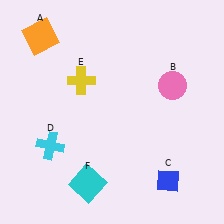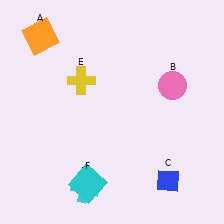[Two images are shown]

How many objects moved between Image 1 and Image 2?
1 object moved between the two images.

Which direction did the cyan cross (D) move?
The cyan cross (D) moved down.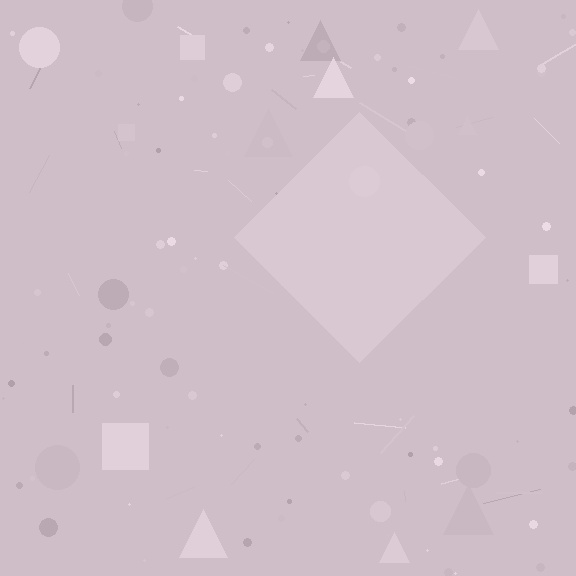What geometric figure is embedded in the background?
A diamond is embedded in the background.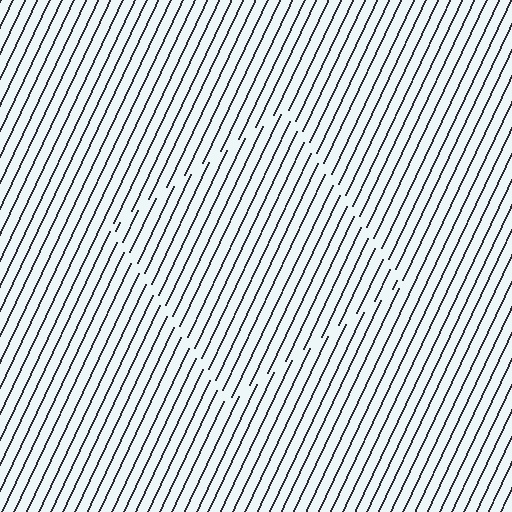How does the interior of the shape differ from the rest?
The interior of the shape contains the same grating, shifted by half a period — the contour is defined by the phase discontinuity where line-ends from the inner and outer gratings abut.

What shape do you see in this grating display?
An illusory square. The interior of the shape contains the same grating, shifted by half a period — the contour is defined by the phase discontinuity where line-ends from the inner and outer gratings abut.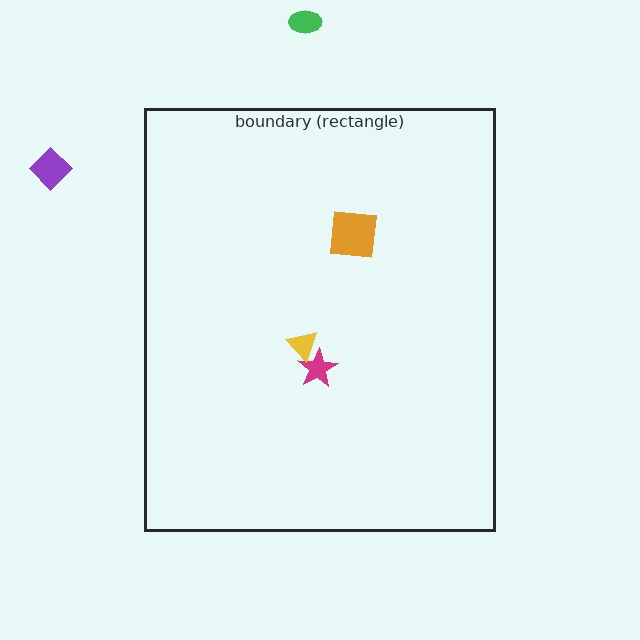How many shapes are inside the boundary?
3 inside, 2 outside.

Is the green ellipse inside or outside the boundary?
Outside.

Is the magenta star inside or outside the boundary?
Inside.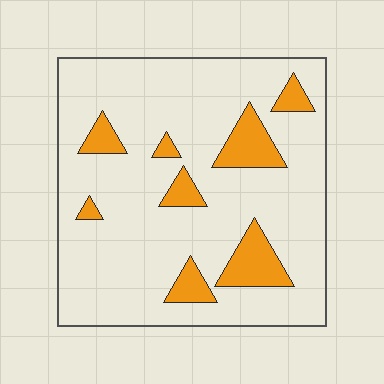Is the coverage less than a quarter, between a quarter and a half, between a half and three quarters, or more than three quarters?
Less than a quarter.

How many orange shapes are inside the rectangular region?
8.